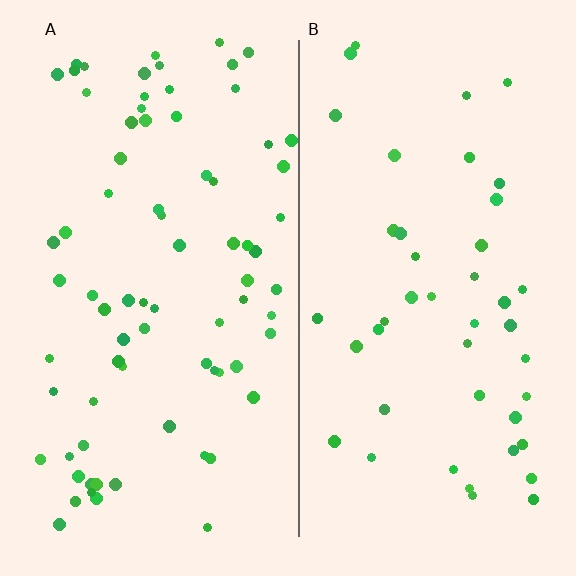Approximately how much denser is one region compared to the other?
Approximately 1.7× — region A over region B.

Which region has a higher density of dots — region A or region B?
A (the left).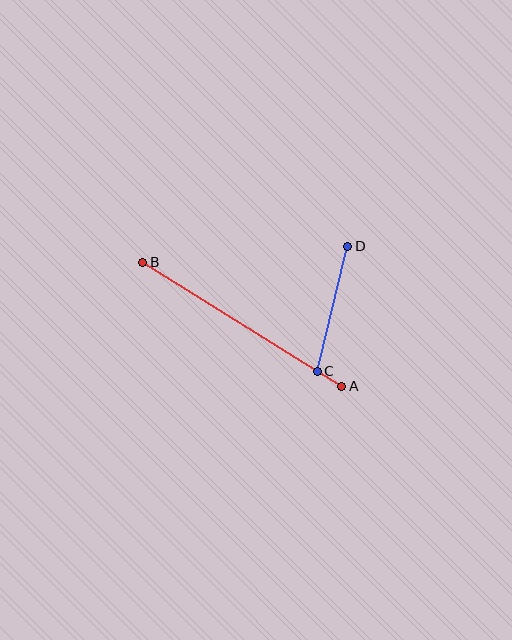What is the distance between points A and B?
The distance is approximately 235 pixels.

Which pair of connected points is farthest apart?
Points A and B are farthest apart.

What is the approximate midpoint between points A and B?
The midpoint is at approximately (242, 324) pixels.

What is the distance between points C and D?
The distance is approximately 129 pixels.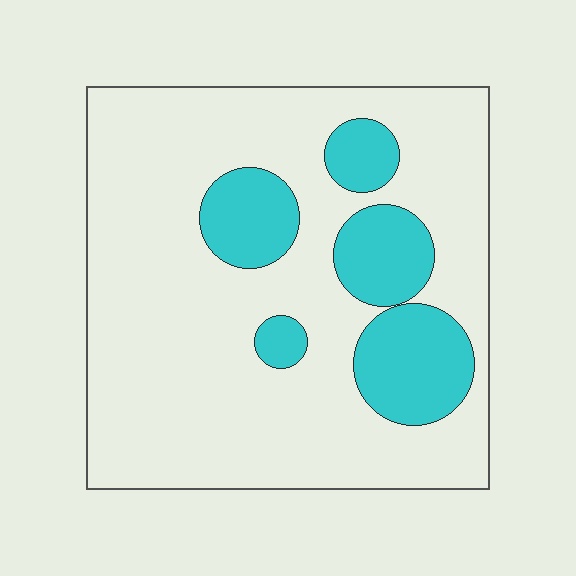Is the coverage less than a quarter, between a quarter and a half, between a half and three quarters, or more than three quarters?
Less than a quarter.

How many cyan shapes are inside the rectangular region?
5.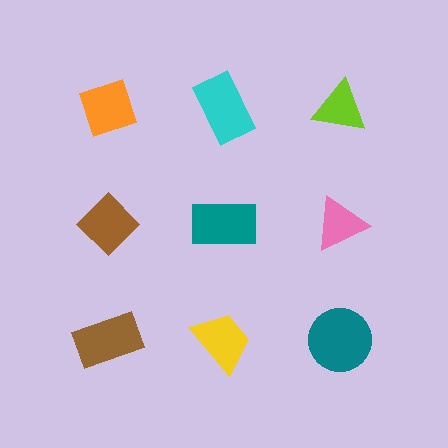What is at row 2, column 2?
A teal rectangle.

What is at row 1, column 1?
An orange diamond.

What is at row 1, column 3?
A lime triangle.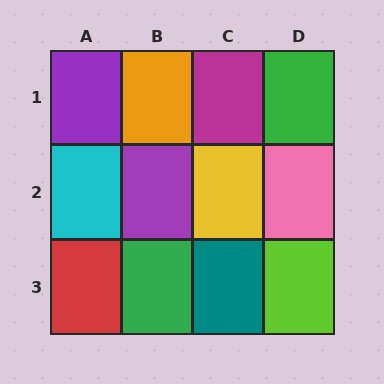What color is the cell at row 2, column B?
Purple.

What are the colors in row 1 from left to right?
Purple, orange, magenta, green.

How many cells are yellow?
1 cell is yellow.